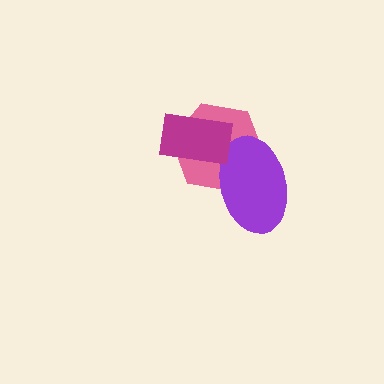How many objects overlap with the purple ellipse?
2 objects overlap with the purple ellipse.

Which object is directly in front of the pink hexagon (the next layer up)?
The purple ellipse is directly in front of the pink hexagon.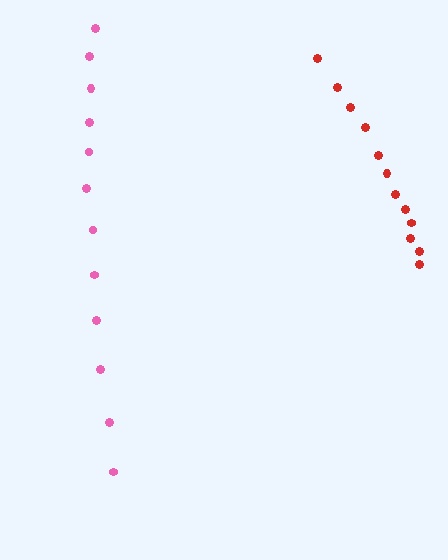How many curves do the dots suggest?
There are 2 distinct paths.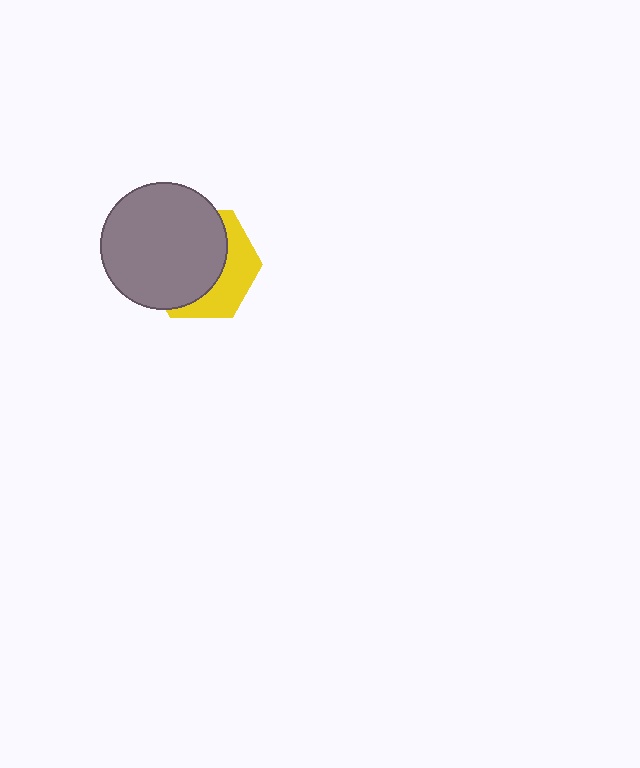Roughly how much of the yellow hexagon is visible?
A small part of it is visible (roughly 36%).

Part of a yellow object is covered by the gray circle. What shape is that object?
It is a hexagon.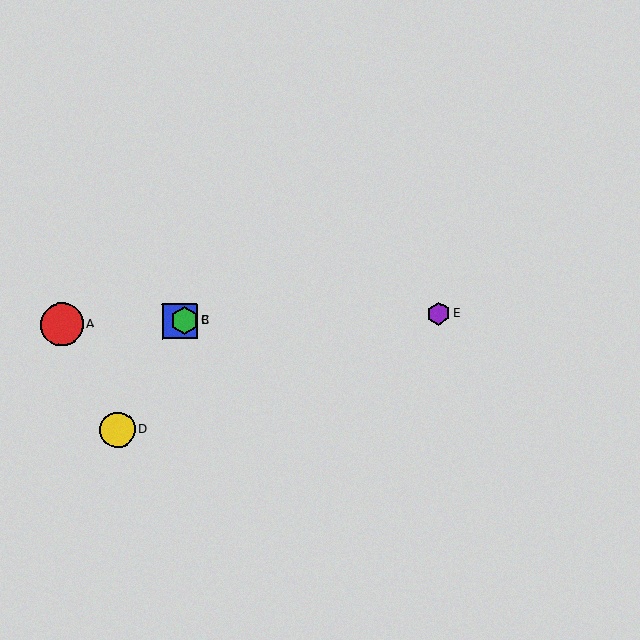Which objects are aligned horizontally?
Objects A, B, C, E are aligned horizontally.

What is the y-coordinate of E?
Object E is at y≈314.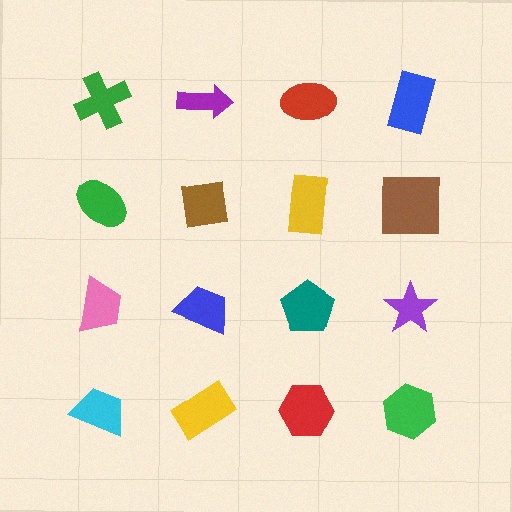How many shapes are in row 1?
4 shapes.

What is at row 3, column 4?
A purple star.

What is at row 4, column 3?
A red hexagon.